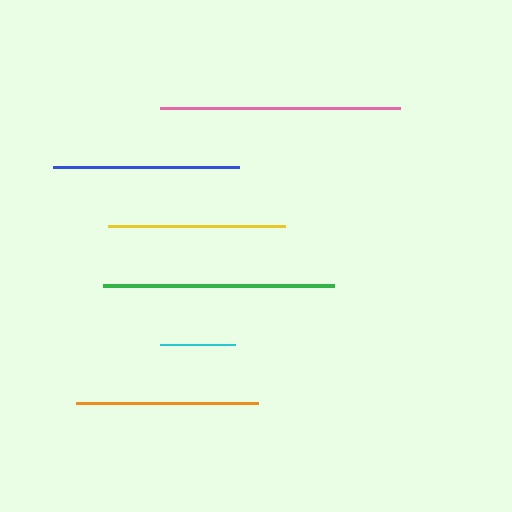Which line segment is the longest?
The pink line is the longest at approximately 240 pixels.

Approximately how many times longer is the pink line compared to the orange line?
The pink line is approximately 1.3 times the length of the orange line.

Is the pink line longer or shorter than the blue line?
The pink line is longer than the blue line.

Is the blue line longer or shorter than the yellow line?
The blue line is longer than the yellow line.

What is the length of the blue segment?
The blue segment is approximately 186 pixels long.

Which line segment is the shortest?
The cyan line is the shortest at approximately 75 pixels.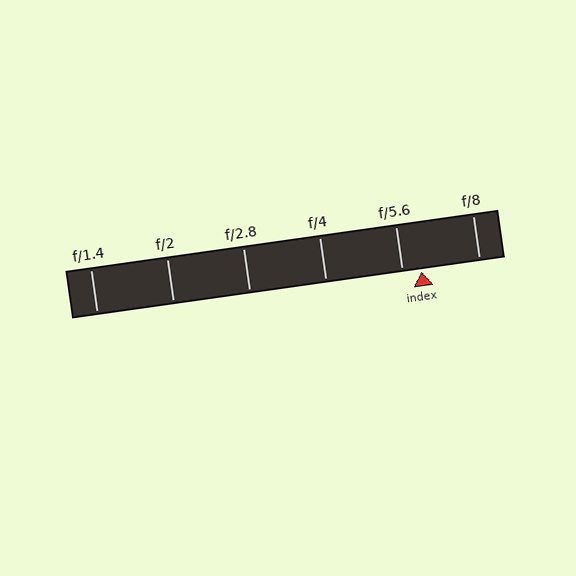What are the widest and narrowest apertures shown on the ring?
The widest aperture shown is f/1.4 and the narrowest is f/8.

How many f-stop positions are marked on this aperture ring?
There are 6 f-stop positions marked.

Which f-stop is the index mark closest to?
The index mark is closest to f/5.6.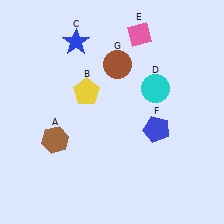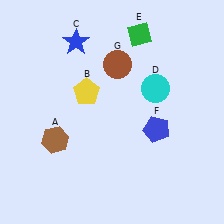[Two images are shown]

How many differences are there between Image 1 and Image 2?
There is 1 difference between the two images.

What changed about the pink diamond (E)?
In Image 1, E is pink. In Image 2, it changed to green.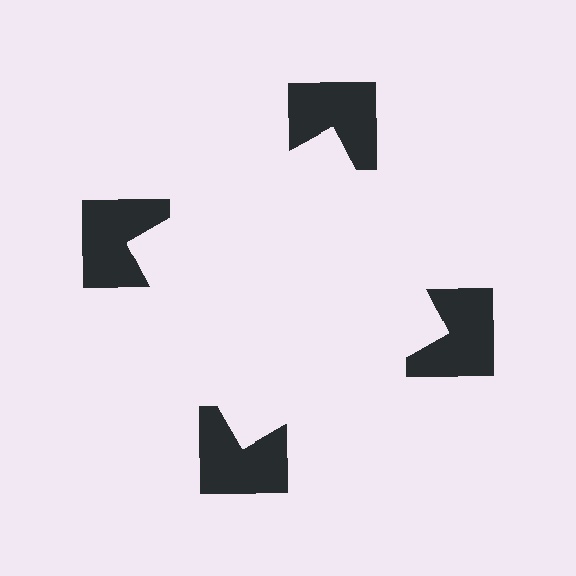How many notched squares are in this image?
There are 4 — one at each vertex of the illusory square.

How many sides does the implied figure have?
4 sides.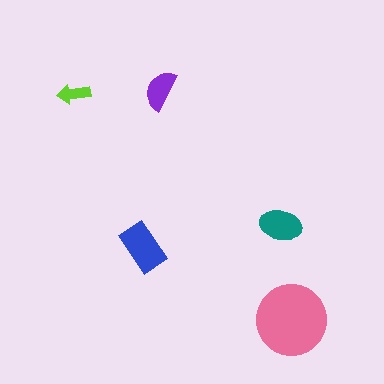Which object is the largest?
The pink circle.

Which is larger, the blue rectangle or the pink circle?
The pink circle.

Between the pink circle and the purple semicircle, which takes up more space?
The pink circle.